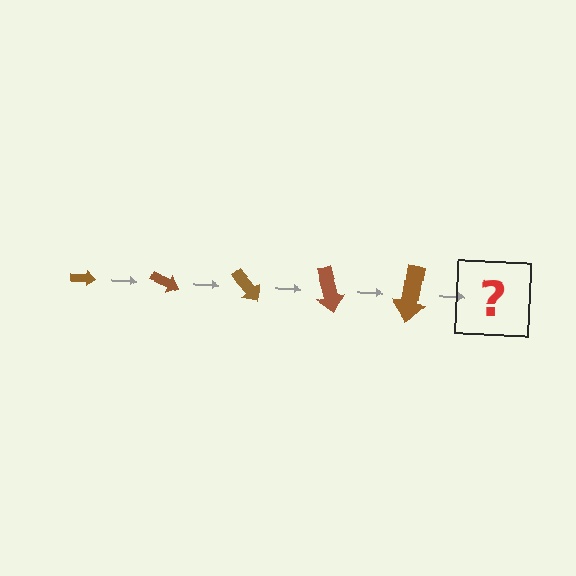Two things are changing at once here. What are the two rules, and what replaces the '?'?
The two rules are that the arrow grows larger each step and it rotates 25 degrees each step. The '?' should be an arrow, larger than the previous one and rotated 125 degrees from the start.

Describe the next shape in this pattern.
It should be an arrow, larger than the previous one and rotated 125 degrees from the start.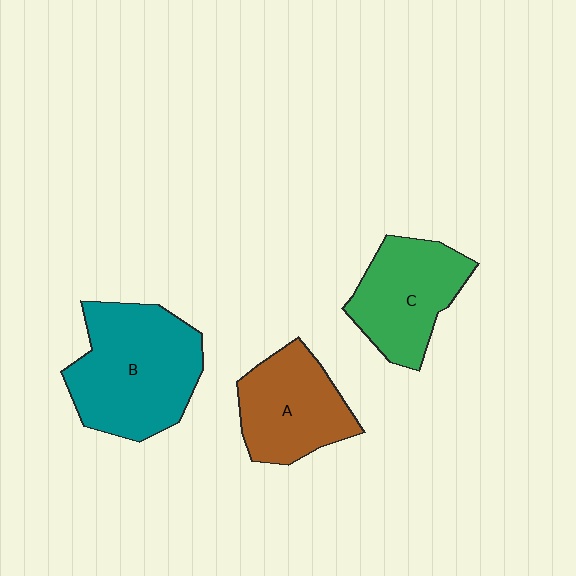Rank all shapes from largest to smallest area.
From largest to smallest: B (teal), C (green), A (brown).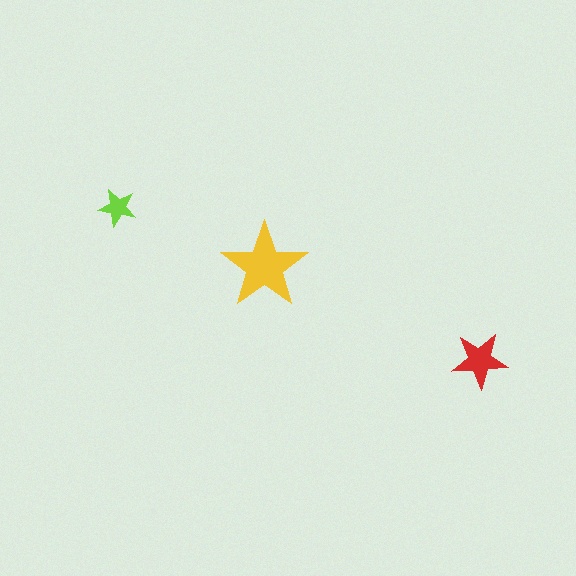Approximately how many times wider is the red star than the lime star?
About 1.5 times wider.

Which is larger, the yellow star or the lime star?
The yellow one.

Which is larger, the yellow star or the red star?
The yellow one.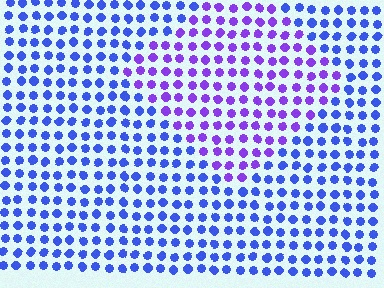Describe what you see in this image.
The image is filled with small blue elements in a uniform arrangement. A diamond-shaped region is visible where the elements are tinted to a slightly different hue, forming a subtle color boundary.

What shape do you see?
I see a diamond.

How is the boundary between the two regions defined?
The boundary is defined purely by a slight shift in hue (about 38 degrees). Spacing, size, and orientation are identical on both sides.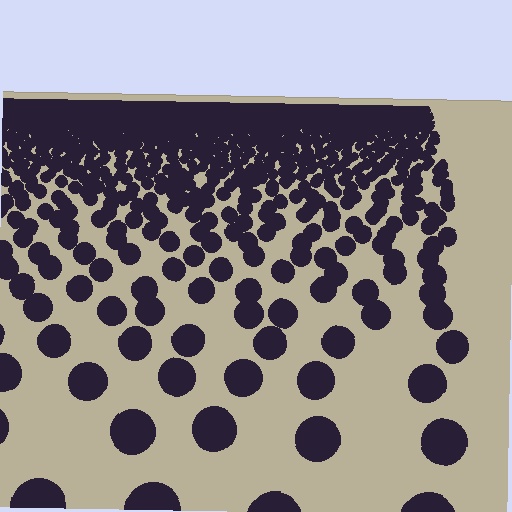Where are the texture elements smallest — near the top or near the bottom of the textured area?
Near the top.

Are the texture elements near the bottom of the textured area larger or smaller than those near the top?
Larger. Near the bottom, elements are closer to the viewer and appear at a bigger on-screen size.